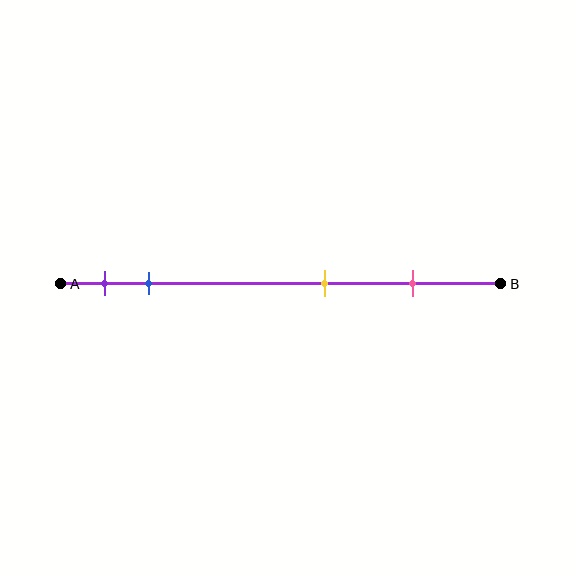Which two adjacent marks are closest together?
The purple and blue marks are the closest adjacent pair.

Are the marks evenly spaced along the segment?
No, the marks are not evenly spaced.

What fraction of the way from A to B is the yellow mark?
The yellow mark is approximately 60% (0.6) of the way from A to B.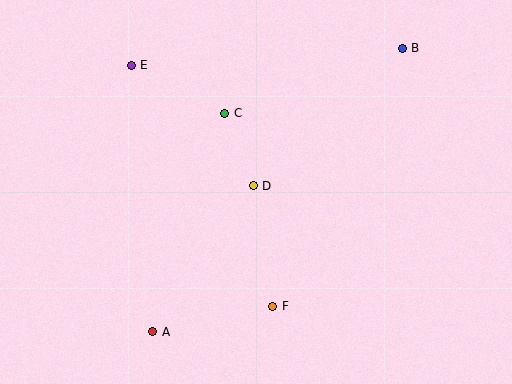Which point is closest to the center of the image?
Point D at (253, 186) is closest to the center.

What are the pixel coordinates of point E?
Point E is at (131, 65).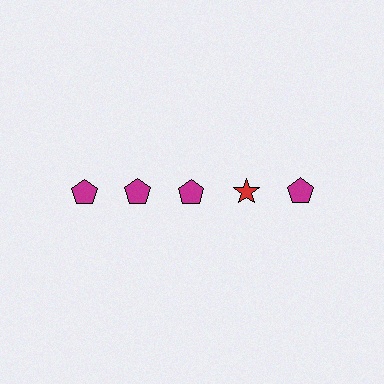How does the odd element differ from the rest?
It differs in both color (red instead of magenta) and shape (star instead of pentagon).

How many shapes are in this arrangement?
There are 5 shapes arranged in a grid pattern.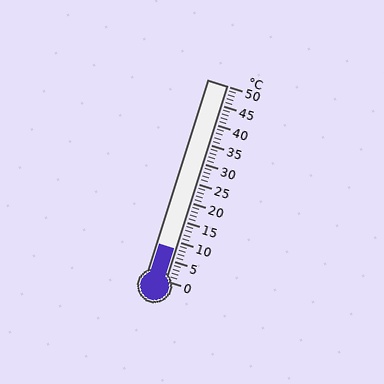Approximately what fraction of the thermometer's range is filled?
The thermometer is filled to approximately 15% of its range.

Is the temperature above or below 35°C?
The temperature is below 35°C.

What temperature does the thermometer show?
The thermometer shows approximately 8°C.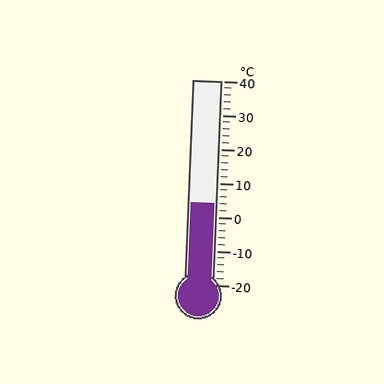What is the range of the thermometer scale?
The thermometer scale ranges from -20°C to 40°C.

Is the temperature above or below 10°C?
The temperature is below 10°C.